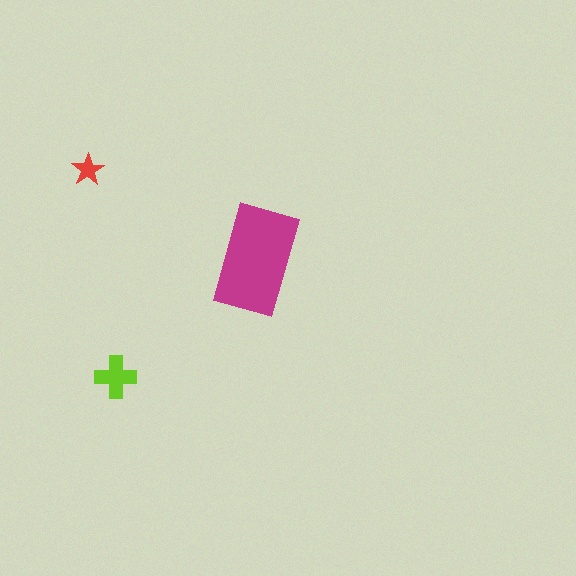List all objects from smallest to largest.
The red star, the lime cross, the magenta rectangle.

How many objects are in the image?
There are 3 objects in the image.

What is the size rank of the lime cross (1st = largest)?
2nd.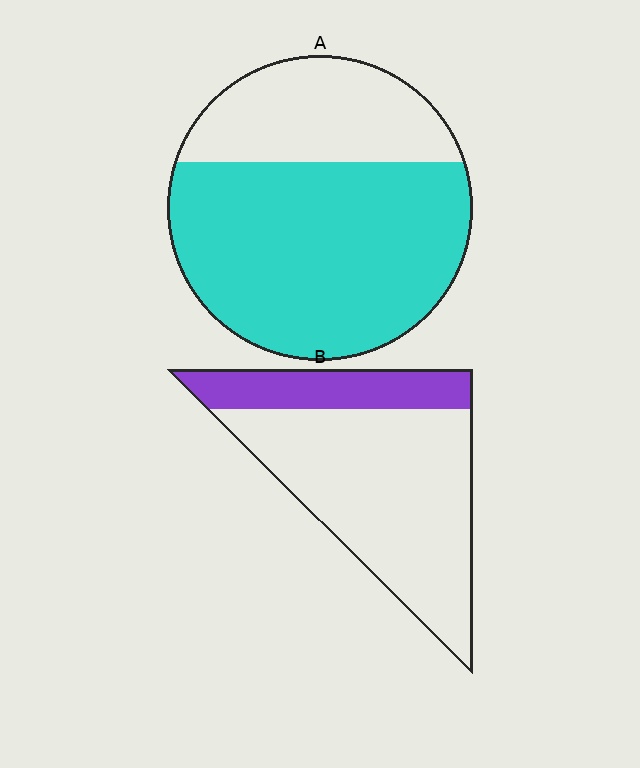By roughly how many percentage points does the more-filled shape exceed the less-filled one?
By roughly 45 percentage points (A over B).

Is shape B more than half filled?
No.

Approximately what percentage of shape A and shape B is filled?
A is approximately 70% and B is approximately 25%.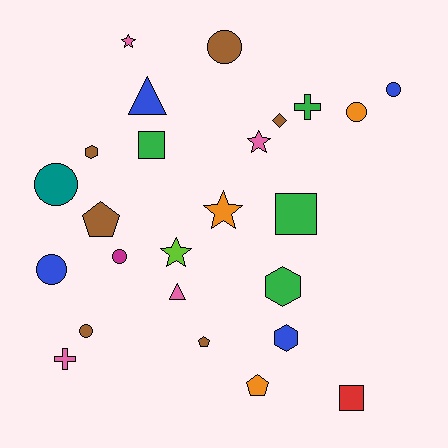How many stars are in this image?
There are 4 stars.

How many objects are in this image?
There are 25 objects.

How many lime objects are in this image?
There is 1 lime object.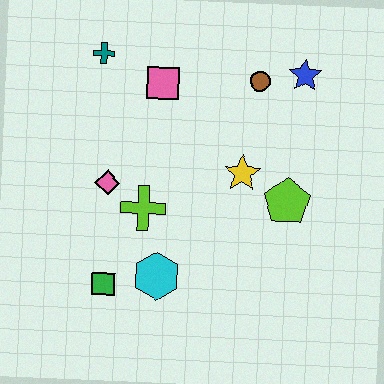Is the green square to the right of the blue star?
No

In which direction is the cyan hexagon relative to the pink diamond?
The cyan hexagon is below the pink diamond.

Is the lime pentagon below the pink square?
Yes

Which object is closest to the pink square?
The teal cross is closest to the pink square.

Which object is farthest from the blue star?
The green square is farthest from the blue star.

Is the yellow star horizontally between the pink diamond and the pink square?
No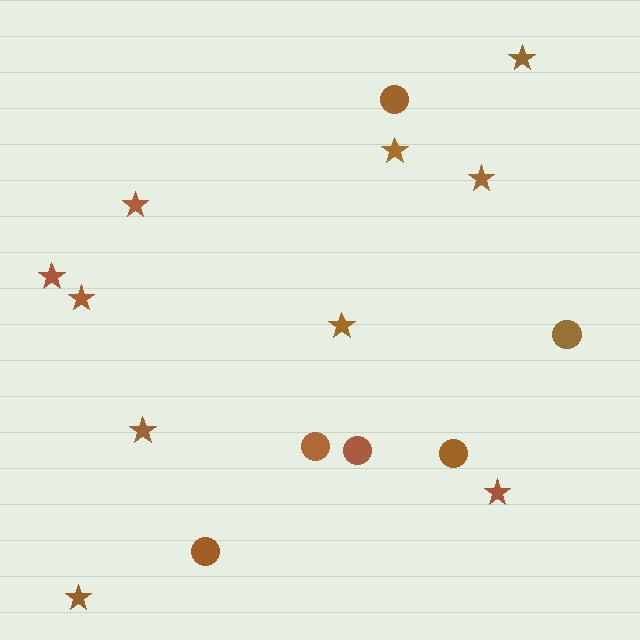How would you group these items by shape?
There are 2 groups: one group of circles (6) and one group of stars (10).